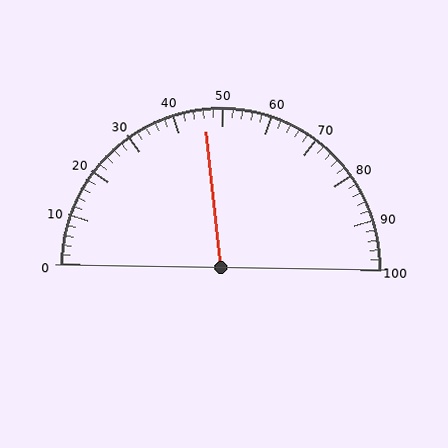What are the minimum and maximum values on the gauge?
The gauge ranges from 0 to 100.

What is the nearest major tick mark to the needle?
The nearest major tick mark is 50.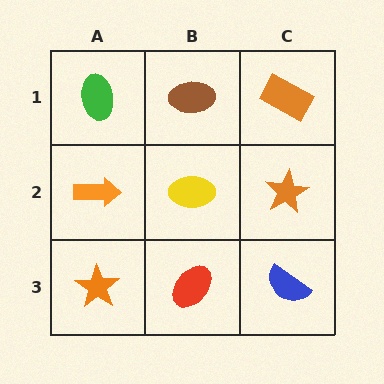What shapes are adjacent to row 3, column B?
A yellow ellipse (row 2, column B), an orange star (row 3, column A), a blue semicircle (row 3, column C).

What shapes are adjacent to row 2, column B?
A brown ellipse (row 1, column B), a red ellipse (row 3, column B), an orange arrow (row 2, column A), an orange star (row 2, column C).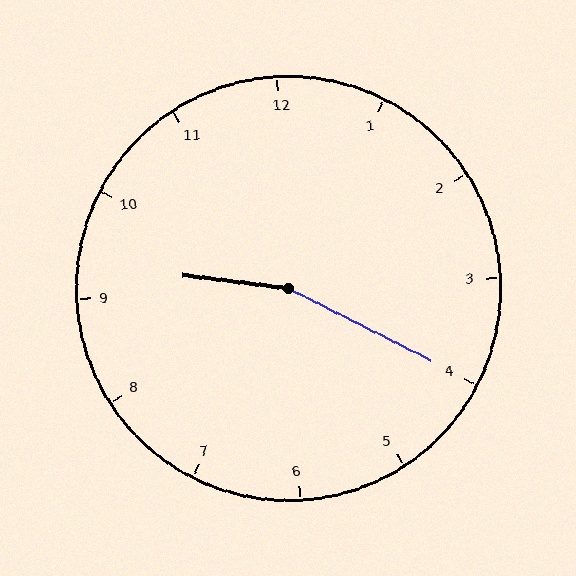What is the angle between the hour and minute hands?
Approximately 160 degrees.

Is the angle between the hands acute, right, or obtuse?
It is obtuse.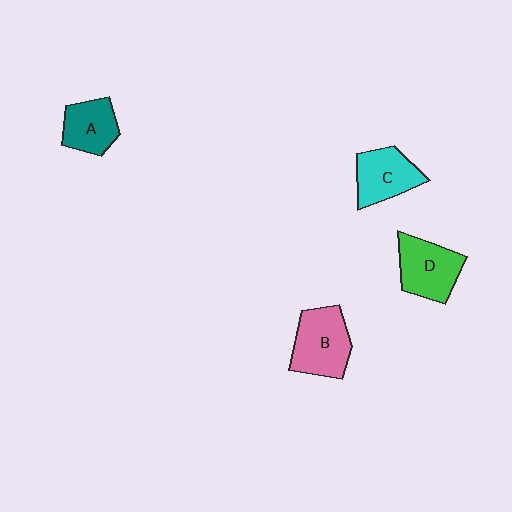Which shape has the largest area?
Shape B (pink).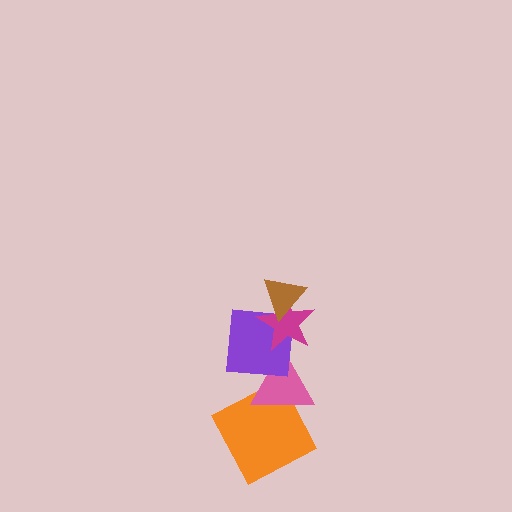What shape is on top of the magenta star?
The brown triangle is on top of the magenta star.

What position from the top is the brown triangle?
The brown triangle is 1st from the top.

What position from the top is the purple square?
The purple square is 3rd from the top.